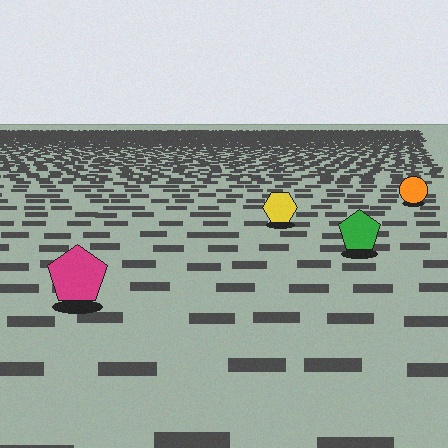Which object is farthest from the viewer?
The orange circle is farthest from the viewer. It appears smaller and the ground texture around it is denser.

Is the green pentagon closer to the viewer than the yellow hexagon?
Yes. The green pentagon is closer — you can tell from the texture gradient: the ground texture is coarser near it.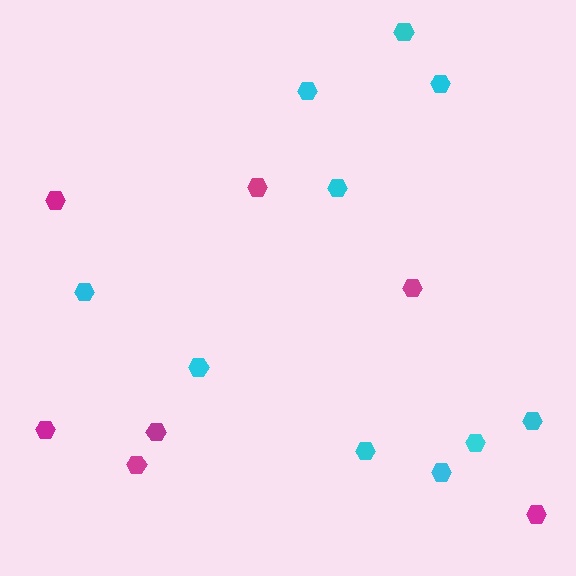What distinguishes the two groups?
There are 2 groups: one group of magenta hexagons (7) and one group of cyan hexagons (10).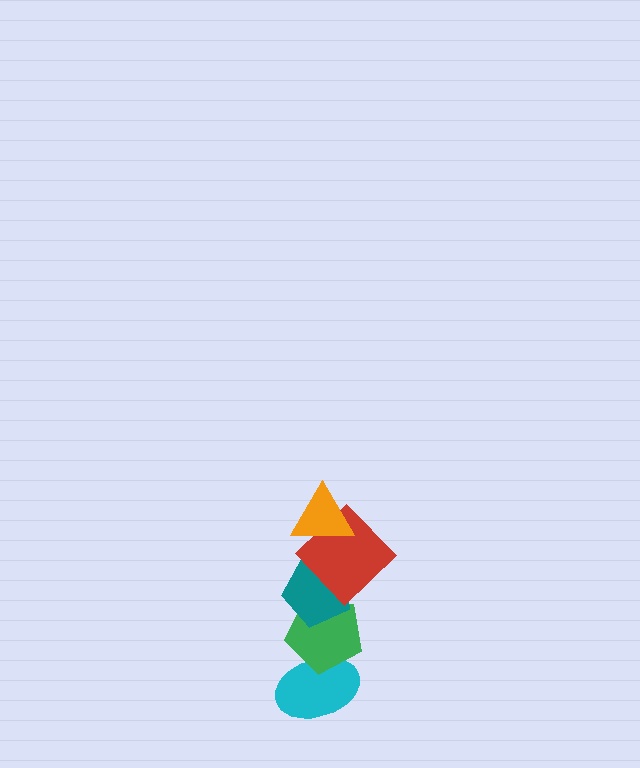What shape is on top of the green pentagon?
The teal pentagon is on top of the green pentagon.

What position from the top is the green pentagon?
The green pentagon is 4th from the top.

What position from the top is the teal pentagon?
The teal pentagon is 3rd from the top.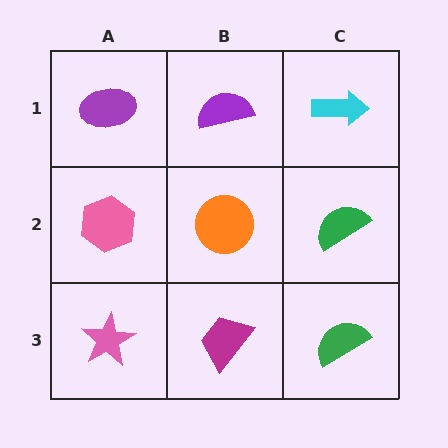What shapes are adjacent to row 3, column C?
A green semicircle (row 2, column C), a magenta trapezoid (row 3, column B).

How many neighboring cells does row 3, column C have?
2.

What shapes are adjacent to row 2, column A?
A purple ellipse (row 1, column A), a pink star (row 3, column A), an orange circle (row 2, column B).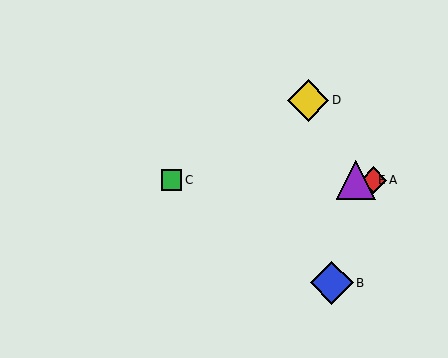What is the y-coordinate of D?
Object D is at y≈100.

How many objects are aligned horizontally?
3 objects (A, C, E) are aligned horizontally.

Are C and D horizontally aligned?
No, C is at y≈180 and D is at y≈100.